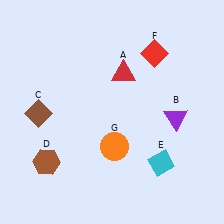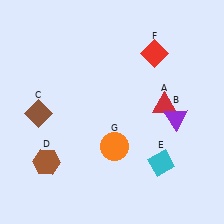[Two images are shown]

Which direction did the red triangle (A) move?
The red triangle (A) moved right.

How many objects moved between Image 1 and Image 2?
1 object moved between the two images.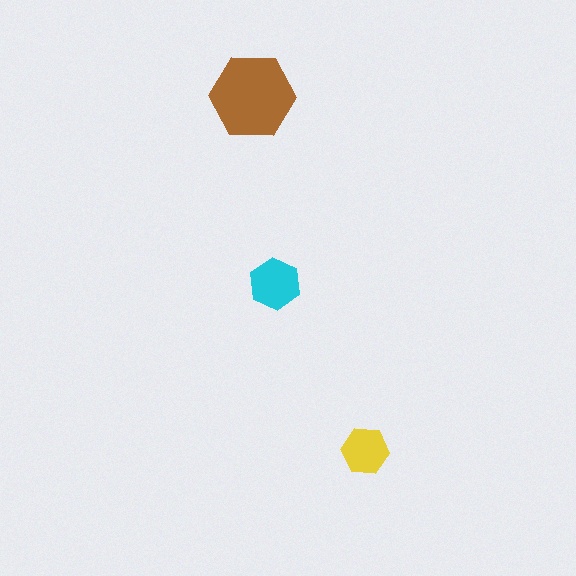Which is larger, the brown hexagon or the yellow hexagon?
The brown one.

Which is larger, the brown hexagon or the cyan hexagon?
The brown one.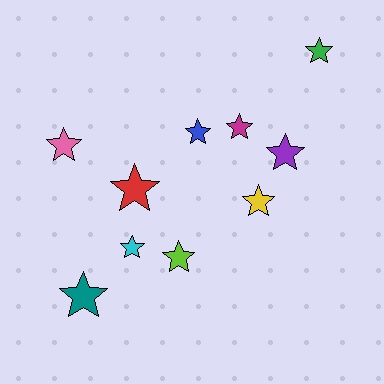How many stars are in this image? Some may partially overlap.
There are 10 stars.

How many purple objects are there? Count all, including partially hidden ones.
There is 1 purple object.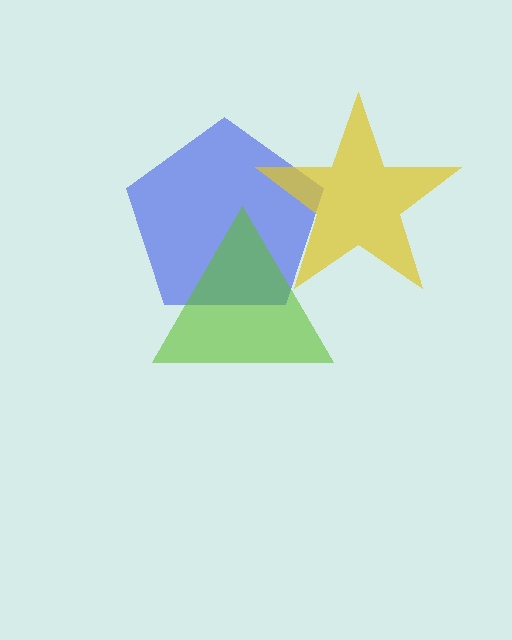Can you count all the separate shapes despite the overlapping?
Yes, there are 3 separate shapes.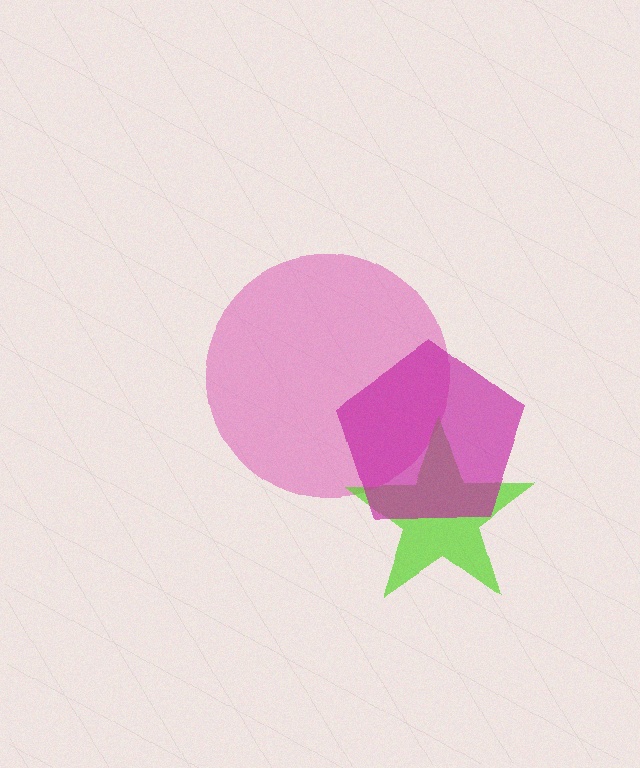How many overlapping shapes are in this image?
There are 3 overlapping shapes in the image.